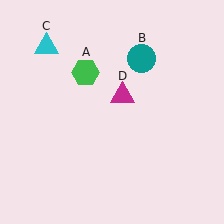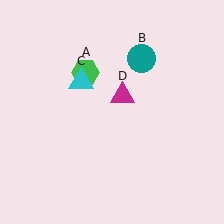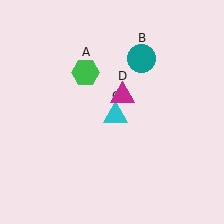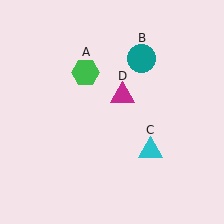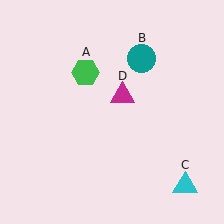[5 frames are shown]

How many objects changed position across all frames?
1 object changed position: cyan triangle (object C).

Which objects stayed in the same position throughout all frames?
Green hexagon (object A) and teal circle (object B) and magenta triangle (object D) remained stationary.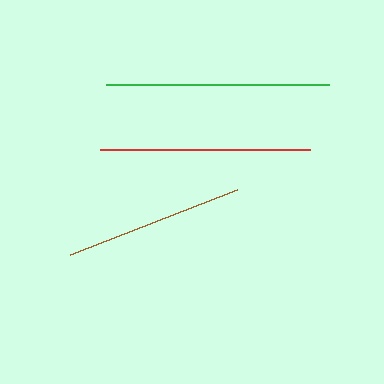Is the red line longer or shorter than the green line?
The green line is longer than the red line.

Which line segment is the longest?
The green line is the longest at approximately 222 pixels.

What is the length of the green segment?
The green segment is approximately 222 pixels long.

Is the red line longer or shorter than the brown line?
The red line is longer than the brown line.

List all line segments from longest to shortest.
From longest to shortest: green, red, brown.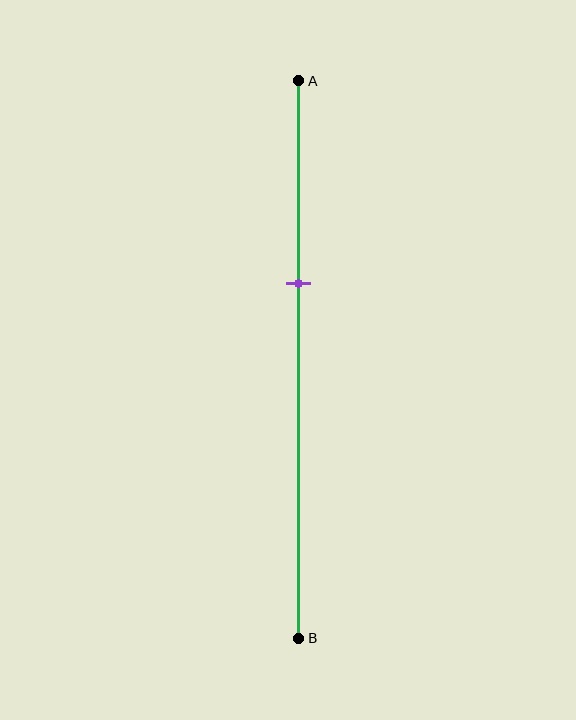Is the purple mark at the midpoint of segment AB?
No, the mark is at about 35% from A, not at the 50% midpoint.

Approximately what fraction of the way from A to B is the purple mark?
The purple mark is approximately 35% of the way from A to B.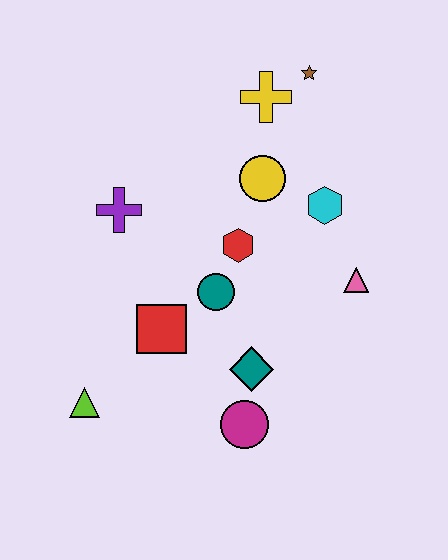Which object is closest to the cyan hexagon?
The yellow circle is closest to the cyan hexagon.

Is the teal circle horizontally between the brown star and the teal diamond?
No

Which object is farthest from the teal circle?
The brown star is farthest from the teal circle.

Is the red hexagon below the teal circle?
No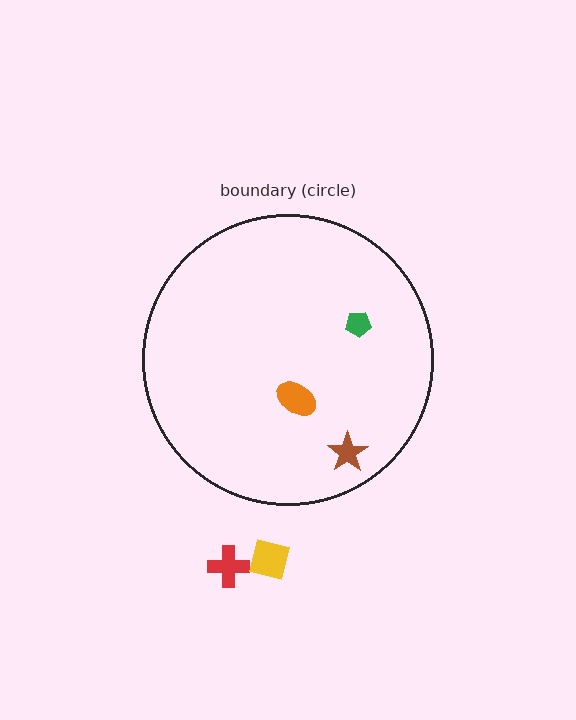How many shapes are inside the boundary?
3 inside, 2 outside.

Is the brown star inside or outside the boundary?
Inside.